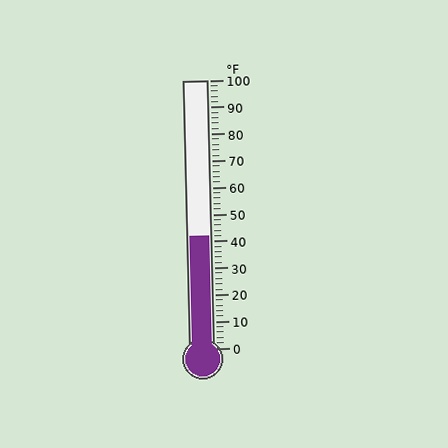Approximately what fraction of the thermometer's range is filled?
The thermometer is filled to approximately 40% of its range.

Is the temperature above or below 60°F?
The temperature is below 60°F.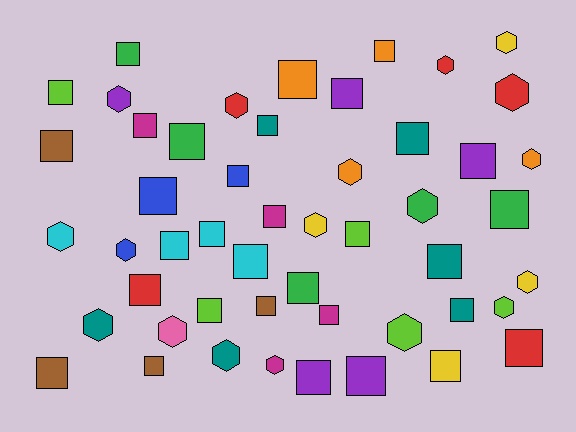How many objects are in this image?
There are 50 objects.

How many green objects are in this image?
There are 5 green objects.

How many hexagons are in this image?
There are 18 hexagons.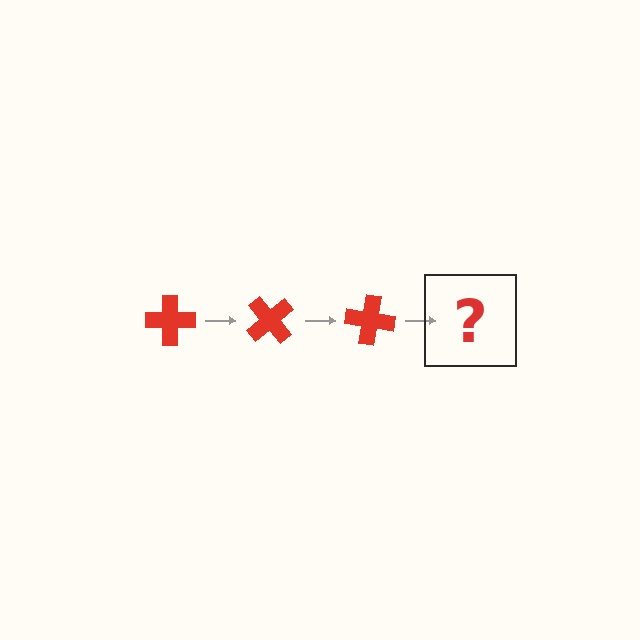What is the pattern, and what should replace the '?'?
The pattern is that the cross rotates 50 degrees each step. The '?' should be a red cross rotated 150 degrees.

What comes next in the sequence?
The next element should be a red cross rotated 150 degrees.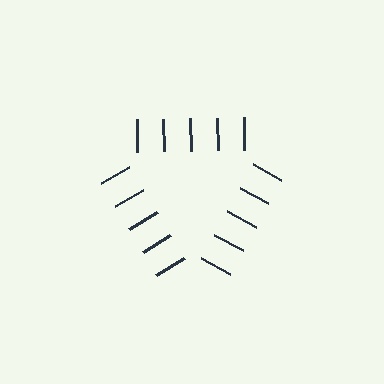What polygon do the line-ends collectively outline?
An illusory triangle — the line segments terminate on its edges but no continuous stroke is drawn.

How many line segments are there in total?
15 — 5 along each of the 3 edges.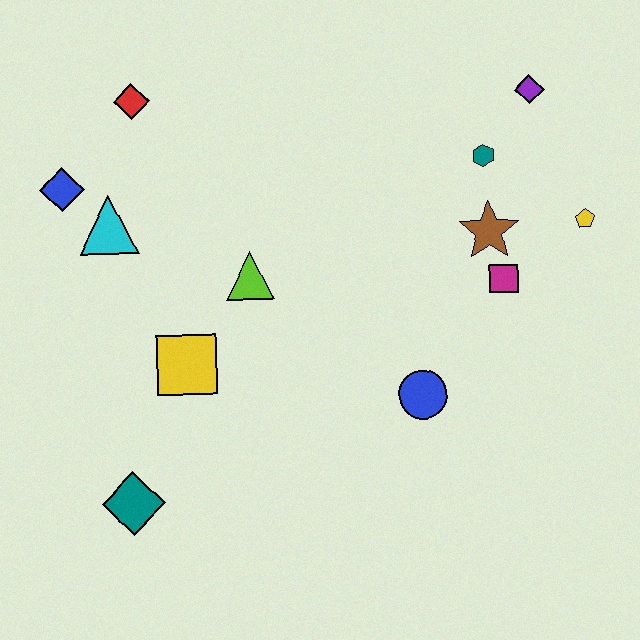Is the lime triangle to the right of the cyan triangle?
Yes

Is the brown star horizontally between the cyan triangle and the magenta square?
Yes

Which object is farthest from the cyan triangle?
The yellow pentagon is farthest from the cyan triangle.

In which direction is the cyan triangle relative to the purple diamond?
The cyan triangle is to the left of the purple diamond.